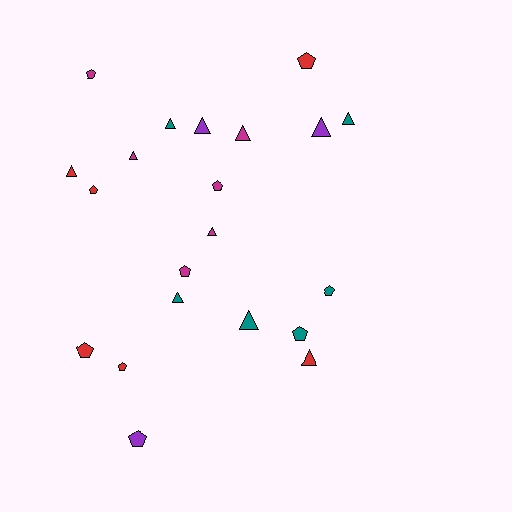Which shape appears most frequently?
Triangle, with 11 objects.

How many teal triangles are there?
There are 4 teal triangles.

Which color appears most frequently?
Red, with 6 objects.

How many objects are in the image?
There are 21 objects.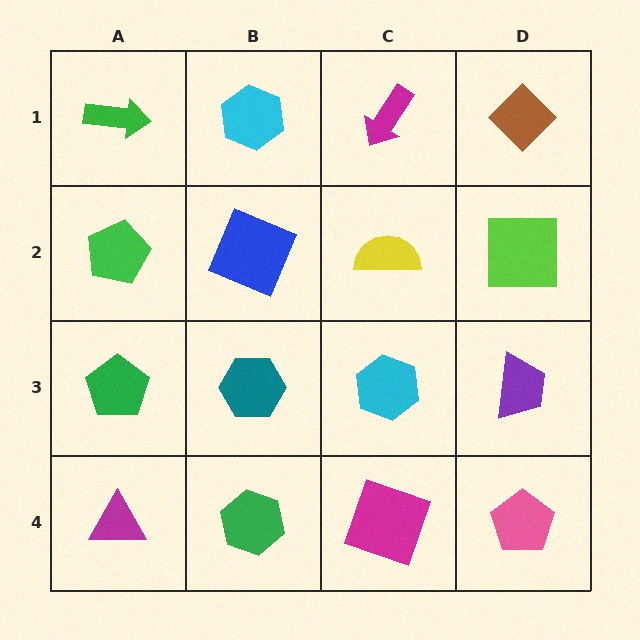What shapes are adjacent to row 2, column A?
A green arrow (row 1, column A), a green pentagon (row 3, column A), a blue square (row 2, column B).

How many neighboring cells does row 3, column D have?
3.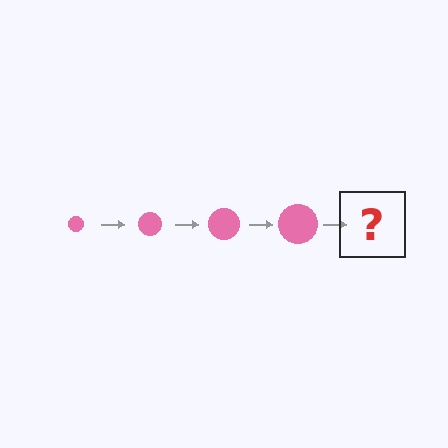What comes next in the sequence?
The next element should be a pink circle, larger than the previous one.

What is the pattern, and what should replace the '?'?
The pattern is that the circle gets progressively larger each step. The '?' should be a pink circle, larger than the previous one.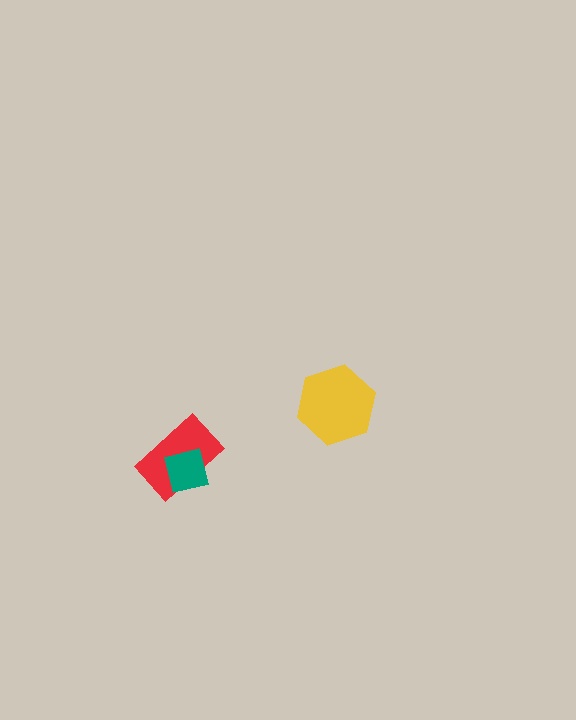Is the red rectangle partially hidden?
Yes, it is partially covered by another shape.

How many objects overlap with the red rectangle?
1 object overlaps with the red rectangle.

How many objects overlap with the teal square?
1 object overlaps with the teal square.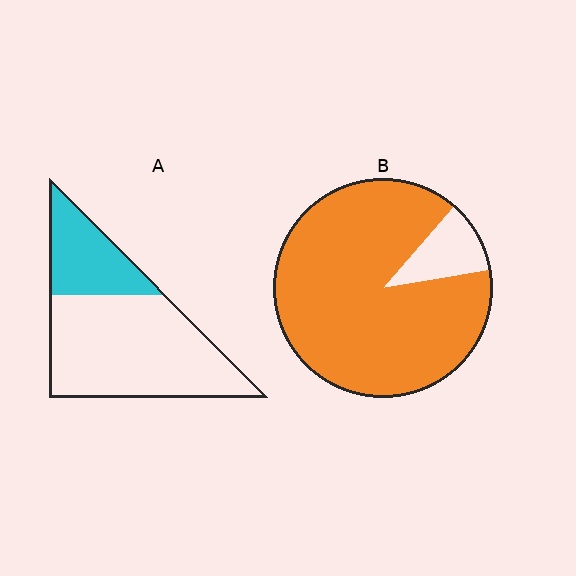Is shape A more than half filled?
No.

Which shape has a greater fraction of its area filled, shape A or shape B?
Shape B.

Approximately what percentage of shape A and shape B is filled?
A is approximately 30% and B is approximately 90%.